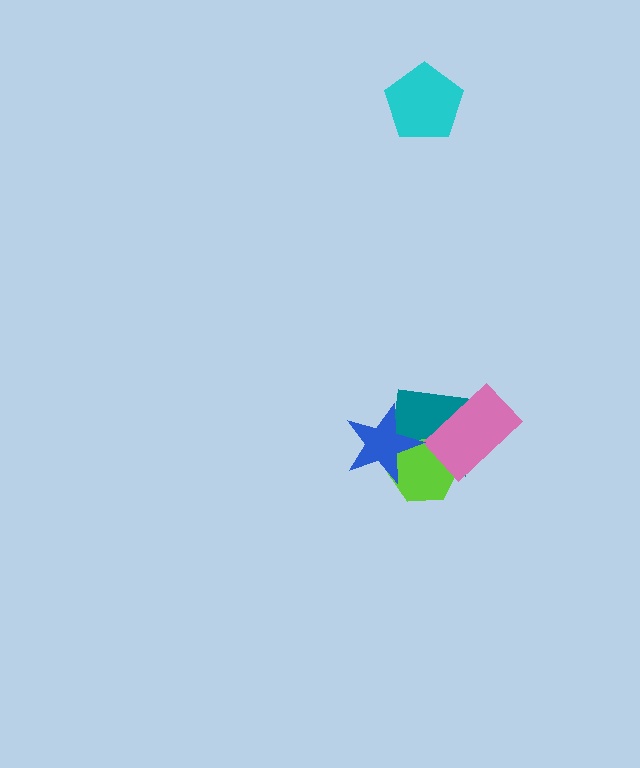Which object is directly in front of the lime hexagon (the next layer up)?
The pink rectangle is directly in front of the lime hexagon.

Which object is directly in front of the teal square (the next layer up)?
The lime hexagon is directly in front of the teal square.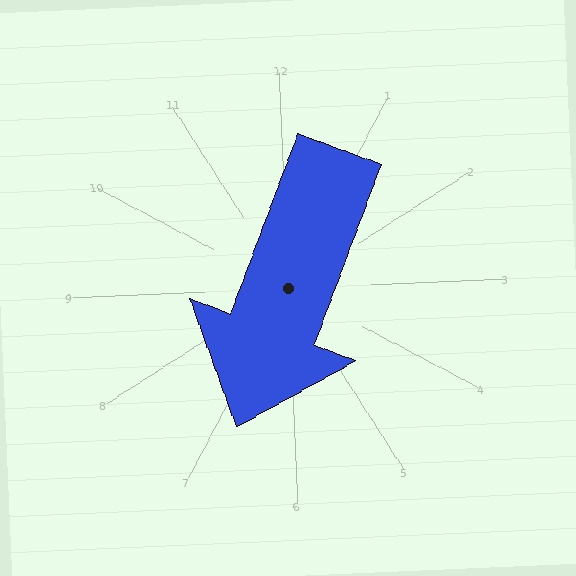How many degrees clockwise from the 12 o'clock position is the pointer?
Approximately 203 degrees.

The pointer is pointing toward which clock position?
Roughly 7 o'clock.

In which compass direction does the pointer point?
Southwest.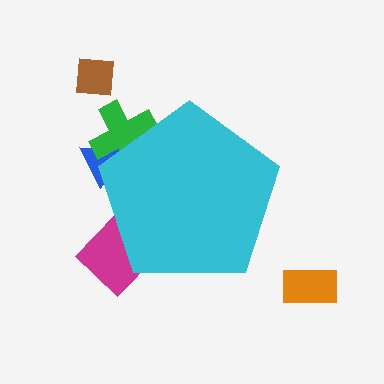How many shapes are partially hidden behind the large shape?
3 shapes are partially hidden.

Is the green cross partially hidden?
Yes, the green cross is partially hidden behind the cyan pentagon.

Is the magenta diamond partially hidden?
Yes, the magenta diamond is partially hidden behind the cyan pentagon.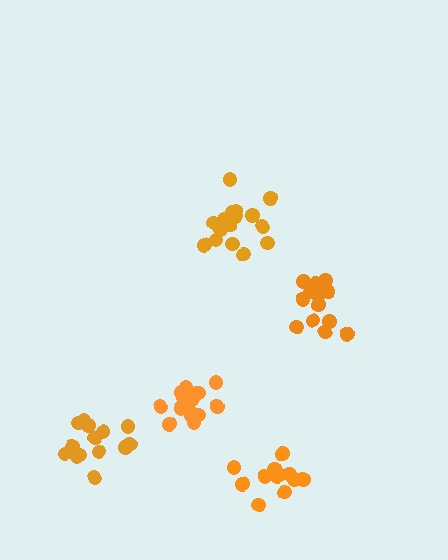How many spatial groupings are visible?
There are 5 spatial groupings.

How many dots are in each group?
Group 1: 12 dots, Group 2: 15 dots, Group 3: 14 dots, Group 4: 14 dots, Group 5: 16 dots (71 total).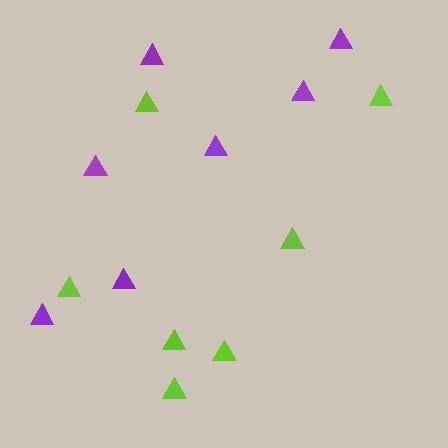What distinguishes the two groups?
There are 2 groups: one group of lime triangles (7) and one group of purple triangles (7).